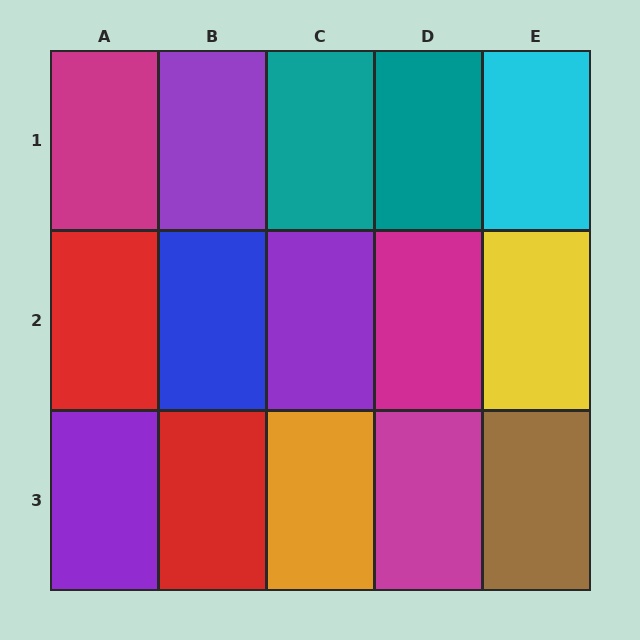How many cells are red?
2 cells are red.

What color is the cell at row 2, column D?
Magenta.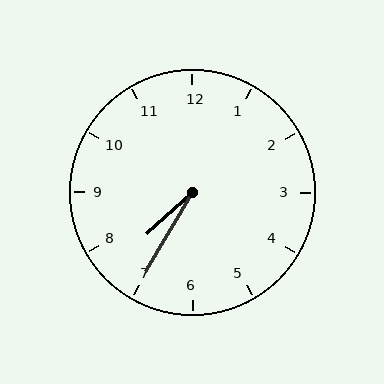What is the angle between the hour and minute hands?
Approximately 18 degrees.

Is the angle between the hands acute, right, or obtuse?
It is acute.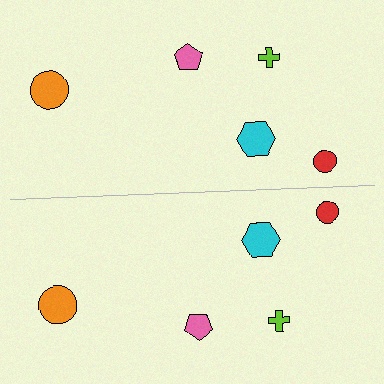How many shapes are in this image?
There are 10 shapes in this image.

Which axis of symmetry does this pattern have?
The pattern has a horizontal axis of symmetry running through the center of the image.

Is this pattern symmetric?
Yes, this pattern has bilateral (reflection) symmetry.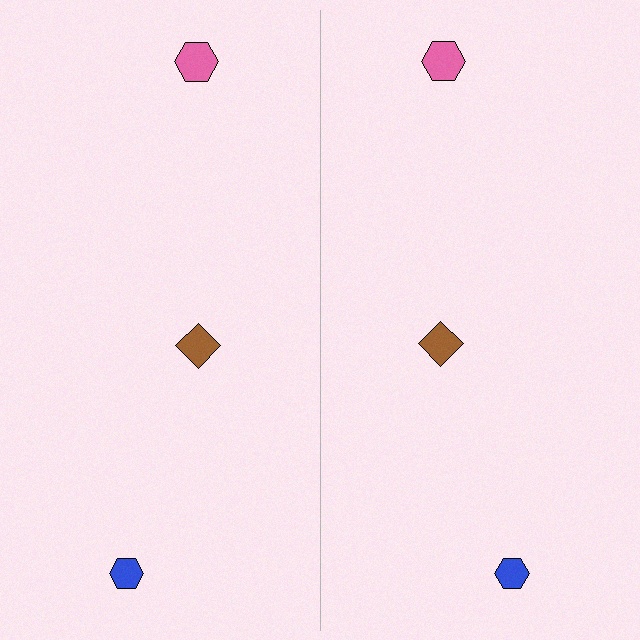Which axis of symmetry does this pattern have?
The pattern has a vertical axis of symmetry running through the center of the image.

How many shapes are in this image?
There are 6 shapes in this image.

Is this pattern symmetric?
Yes, this pattern has bilateral (reflection) symmetry.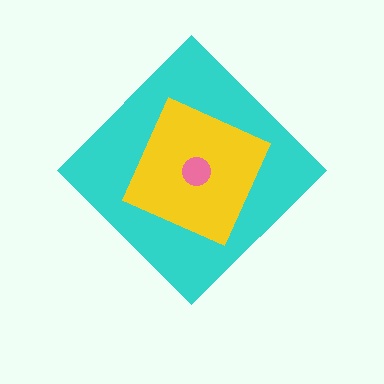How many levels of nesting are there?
3.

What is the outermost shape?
The cyan diamond.